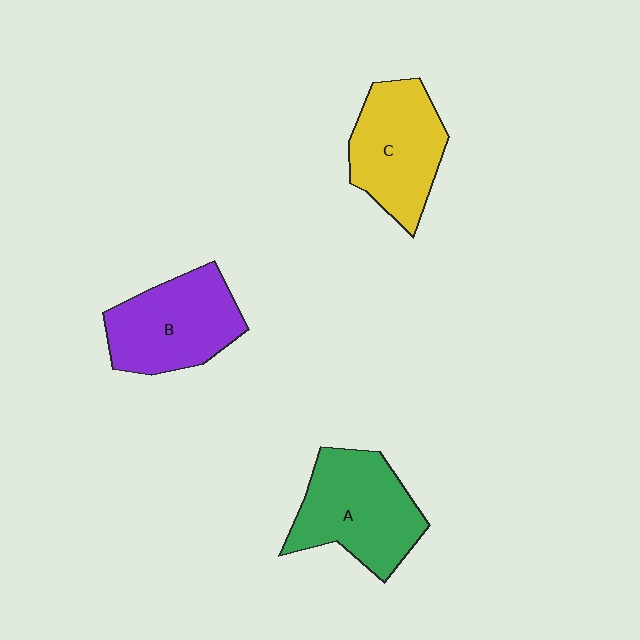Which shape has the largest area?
Shape A (green).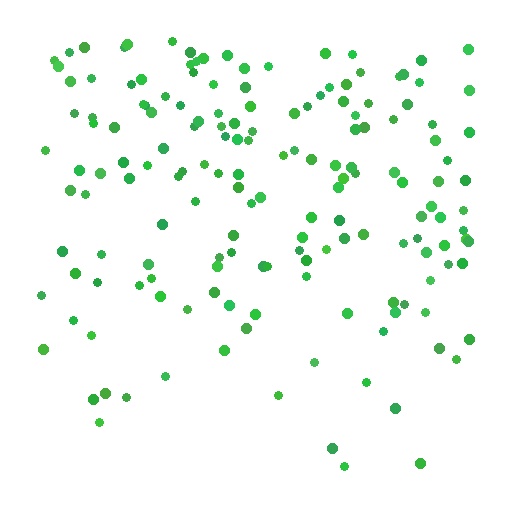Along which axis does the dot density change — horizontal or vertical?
Vertical.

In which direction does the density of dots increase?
From bottom to top, with the top side densest.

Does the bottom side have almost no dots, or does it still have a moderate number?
Still a moderate number, just noticeably fewer than the top.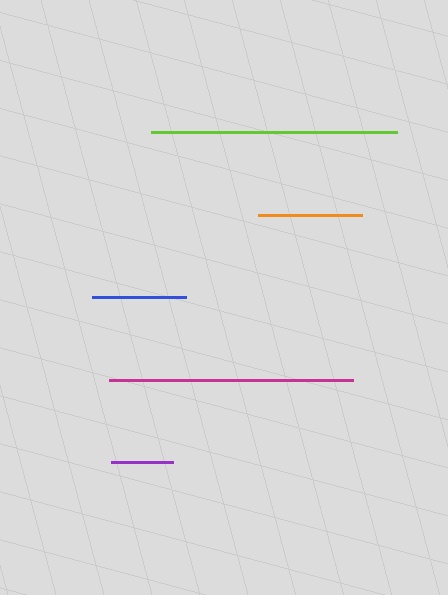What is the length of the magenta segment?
The magenta segment is approximately 244 pixels long.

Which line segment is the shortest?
The purple line is the shortest at approximately 62 pixels.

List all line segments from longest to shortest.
From longest to shortest: lime, magenta, orange, blue, purple.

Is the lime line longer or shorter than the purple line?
The lime line is longer than the purple line.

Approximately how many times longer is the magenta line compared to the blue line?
The magenta line is approximately 2.6 times the length of the blue line.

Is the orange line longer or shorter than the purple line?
The orange line is longer than the purple line.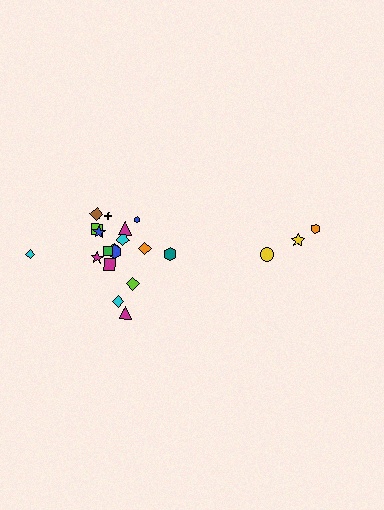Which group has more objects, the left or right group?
The left group.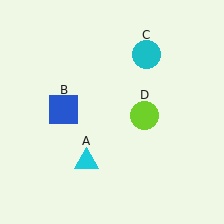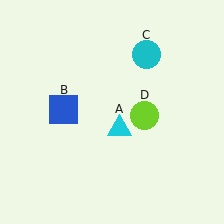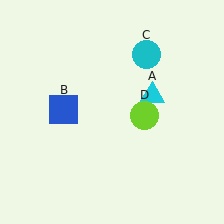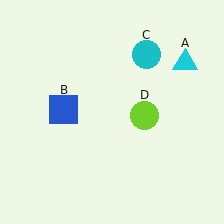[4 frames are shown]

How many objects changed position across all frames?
1 object changed position: cyan triangle (object A).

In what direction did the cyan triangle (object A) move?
The cyan triangle (object A) moved up and to the right.